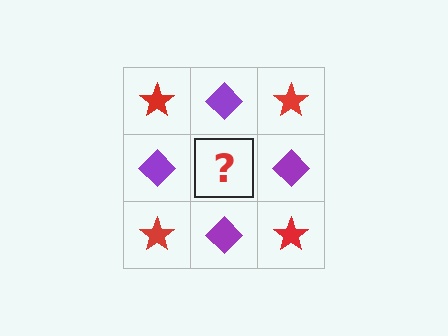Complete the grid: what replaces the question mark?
The question mark should be replaced with a red star.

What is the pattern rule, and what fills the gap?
The rule is that it alternates red star and purple diamond in a checkerboard pattern. The gap should be filled with a red star.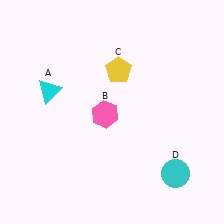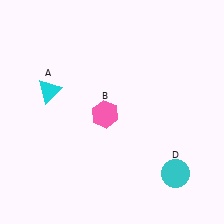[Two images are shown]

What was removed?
The yellow pentagon (C) was removed in Image 2.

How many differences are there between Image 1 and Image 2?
There is 1 difference between the two images.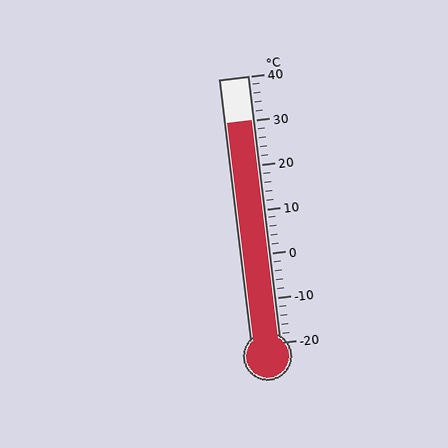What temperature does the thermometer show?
The thermometer shows approximately 30°C.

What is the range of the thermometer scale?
The thermometer scale ranges from -20°C to 40°C.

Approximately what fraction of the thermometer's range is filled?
The thermometer is filled to approximately 85% of its range.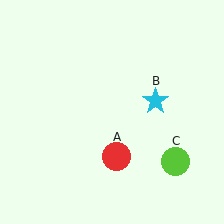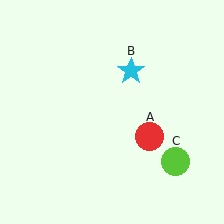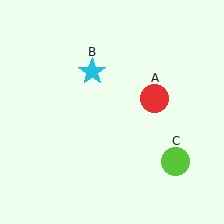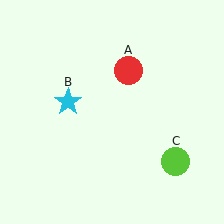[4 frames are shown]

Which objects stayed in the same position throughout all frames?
Lime circle (object C) remained stationary.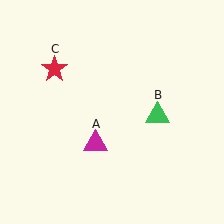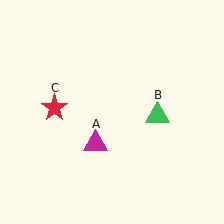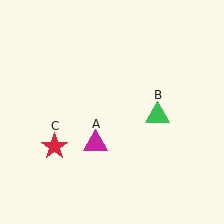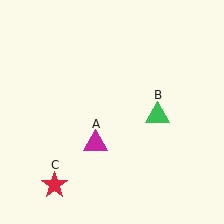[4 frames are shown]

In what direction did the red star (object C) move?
The red star (object C) moved down.